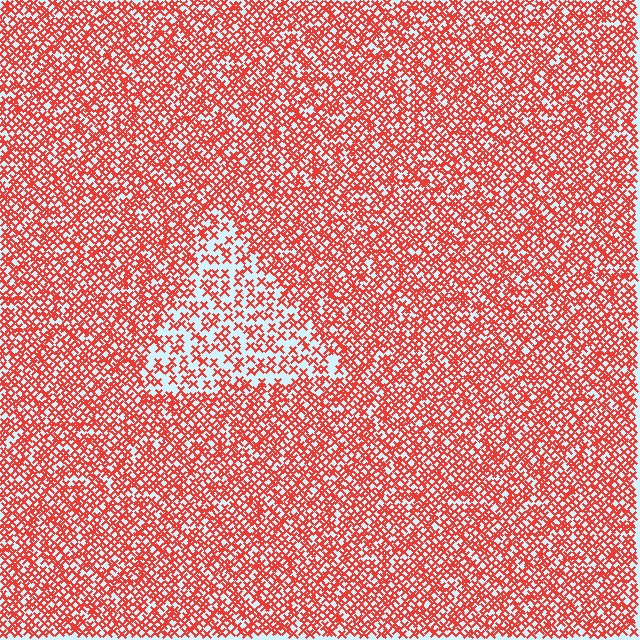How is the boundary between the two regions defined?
The boundary is defined by a change in element density (approximately 2.0x ratio). All elements are the same color, size, and shape.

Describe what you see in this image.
The image contains small red elements arranged at two different densities. A triangle-shaped region is visible where the elements are less densely packed than the surrounding area.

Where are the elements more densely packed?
The elements are more densely packed outside the triangle boundary.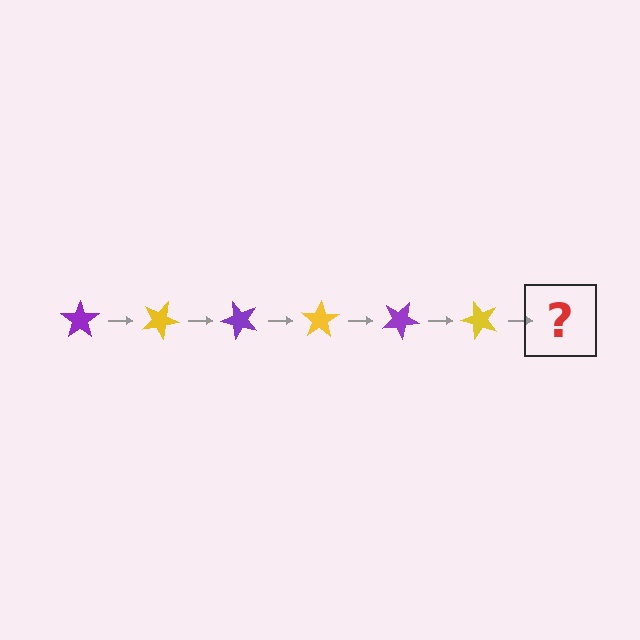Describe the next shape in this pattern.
It should be a purple star, rotated 150 degrees from the start.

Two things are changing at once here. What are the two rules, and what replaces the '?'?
The two rules are that it rotates 25 degrees each step and the color cycles through purple and yellow. The '?' should be a purple star, rotated 150 degrees from the start.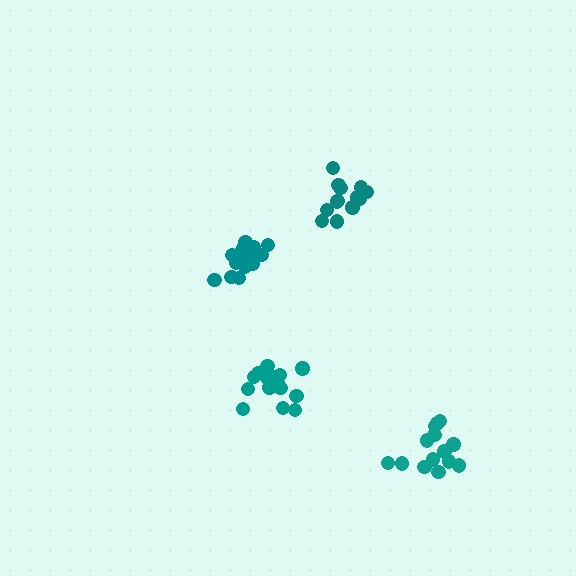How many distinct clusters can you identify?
There are 4 distinct clusters.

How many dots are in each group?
Group 1: 13 dots, Group 2: 14 dots, Group 3: 17 dots, Group 4: 16 dots (60 total).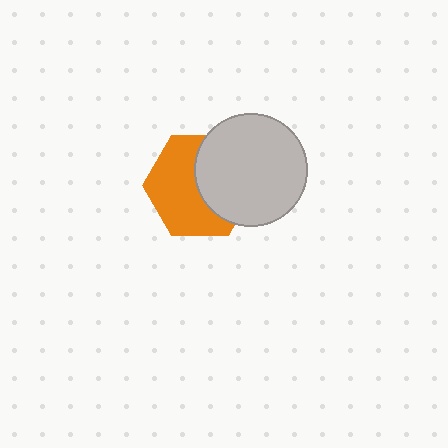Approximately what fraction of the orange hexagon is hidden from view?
Roughly 44% of the orange hexagon is hidden behind the light gray circle.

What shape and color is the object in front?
The object in front is a light gray circle.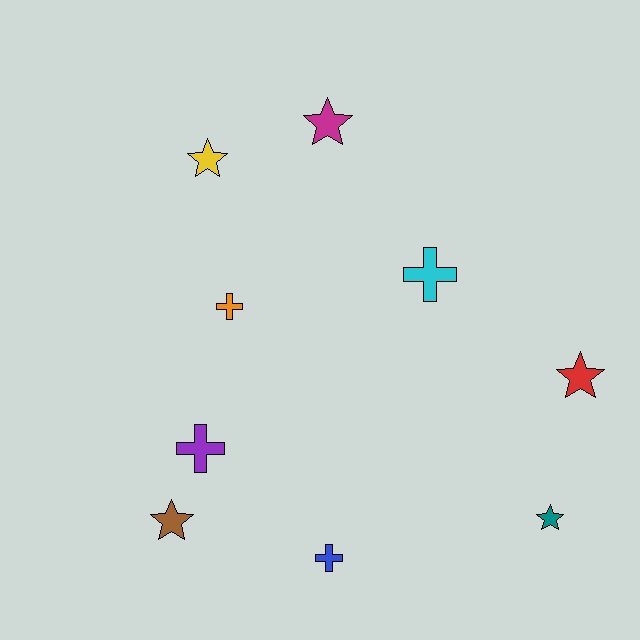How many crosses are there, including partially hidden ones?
There are 4 crosses.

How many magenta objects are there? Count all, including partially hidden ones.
There is 1 magenta object.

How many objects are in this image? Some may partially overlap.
There are 9 objects.